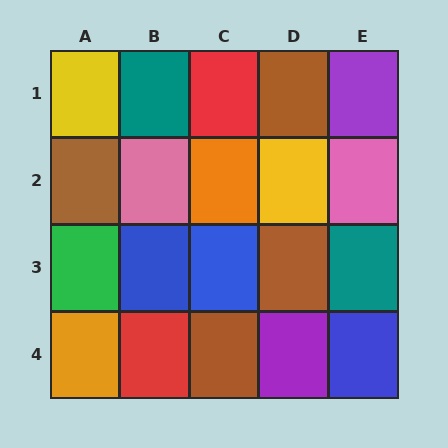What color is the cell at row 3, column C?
Blue.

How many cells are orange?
2 cells are orange.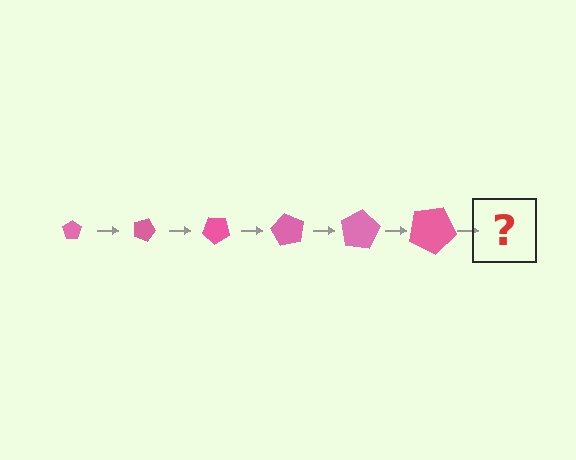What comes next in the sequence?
The next element should be a pentagon, larger than the previous one and rotated 120 degrees from the start.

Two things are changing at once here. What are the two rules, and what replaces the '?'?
The two rules are that the pentagon grows larger each step and it rotates 20 degrees each step. The '?' should be a pentagon, larger than the previous one and rotated 120 degrees from the start.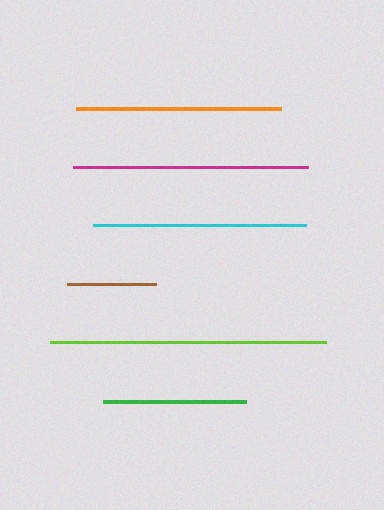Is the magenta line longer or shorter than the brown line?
The magenta line is longer than the brown line.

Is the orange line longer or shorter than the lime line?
The lime line is longer than the orange line.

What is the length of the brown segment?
The brown segment is approximately 89 pixels long.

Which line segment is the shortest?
The brown line is the shortest at approximately 89 pixels.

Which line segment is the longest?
The lime line is the longest at approximately 275 pixels.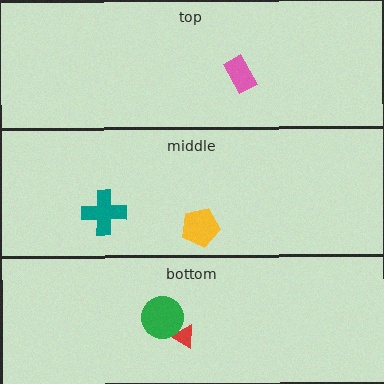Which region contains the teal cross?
The middle region.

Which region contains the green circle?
The bottom region.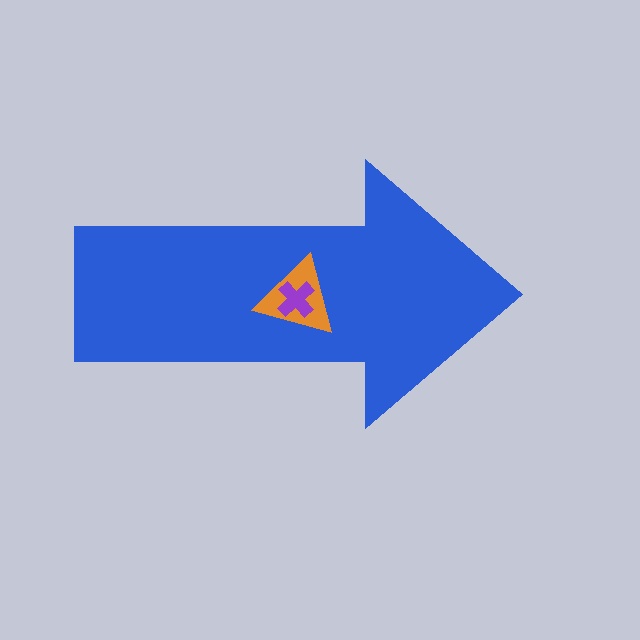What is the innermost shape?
The purple cross.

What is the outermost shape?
The blue arrow.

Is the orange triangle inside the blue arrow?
Yes.